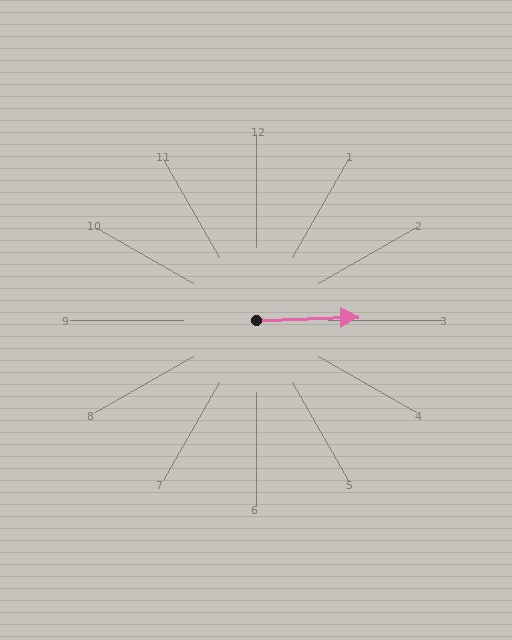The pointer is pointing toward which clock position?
Roughly 3 o'clock.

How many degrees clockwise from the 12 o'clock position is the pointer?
Approximately 88 degrees.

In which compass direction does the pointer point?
East.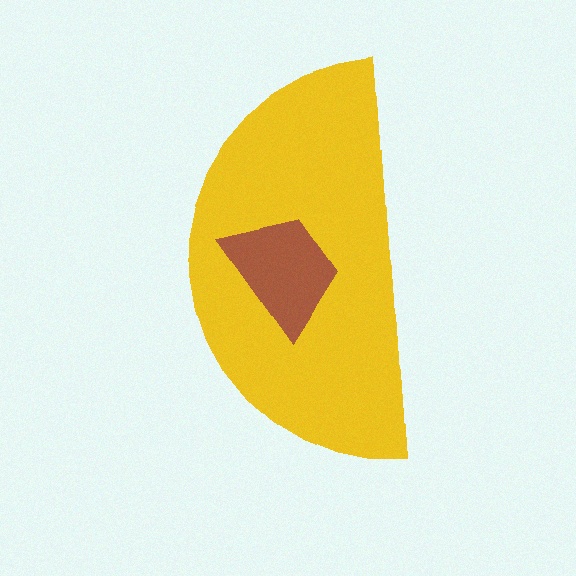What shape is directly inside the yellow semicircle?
The brown trapezoid.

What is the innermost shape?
The brown trapezoid.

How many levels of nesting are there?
2.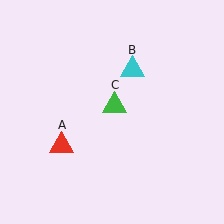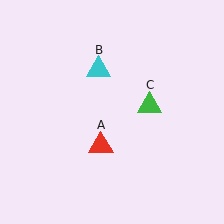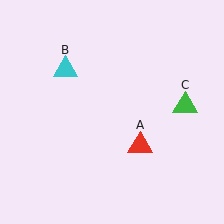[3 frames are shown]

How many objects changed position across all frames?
3 objects changed position: red triangle (object A), cyan triangle (object B), green triangle (object C).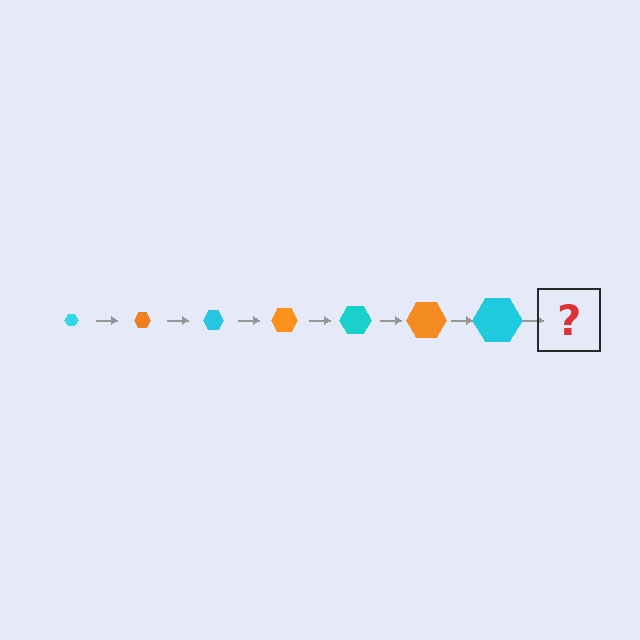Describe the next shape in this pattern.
It should be an orange hexagon, larger than the previous one.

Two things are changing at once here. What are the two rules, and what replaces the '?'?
The two rules are that the hexagon grows larger each step and the color cycles through cyan and orange. The '?' should be an orange hexagon, larger than the previous one.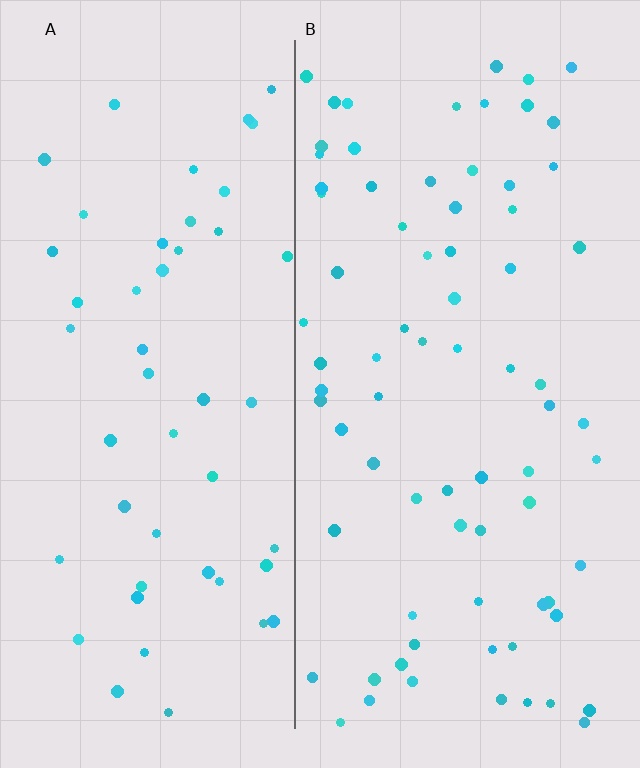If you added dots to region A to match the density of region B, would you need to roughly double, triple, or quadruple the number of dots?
Approximately double.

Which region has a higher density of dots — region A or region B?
B (the right).